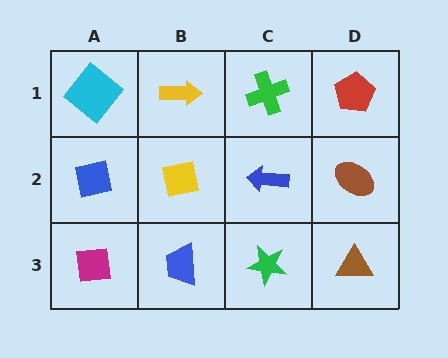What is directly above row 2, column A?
A cyan diamond.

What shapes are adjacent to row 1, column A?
A blue square (row 2, column A), a yellow arrow (row 1, column B).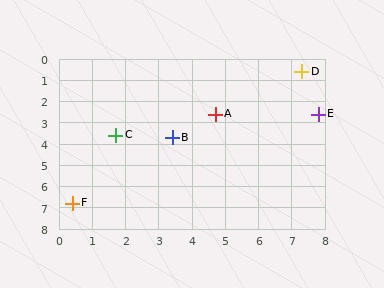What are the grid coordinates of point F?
Point F is at approximately (0.4, 6.8).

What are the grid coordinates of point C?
Point C is at approximately (1.7, 3.6).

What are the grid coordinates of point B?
Point B is at approximately (3.4, 3.7).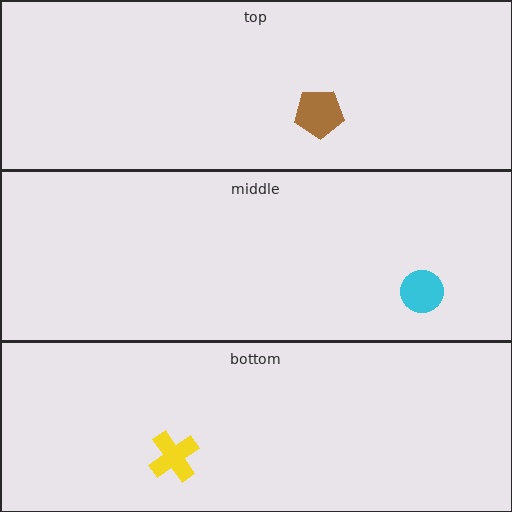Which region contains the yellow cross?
The bottom region.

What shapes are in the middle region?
The cyan circle.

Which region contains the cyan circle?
The middle region.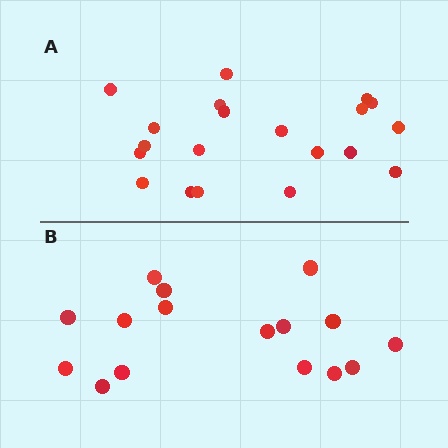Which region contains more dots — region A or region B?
Region A (the top region) has more dots.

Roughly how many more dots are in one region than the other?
Region A has about 4 more dots than region B.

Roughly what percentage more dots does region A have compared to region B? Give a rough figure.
About 25% more.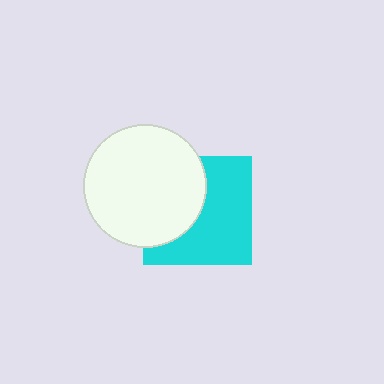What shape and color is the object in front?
The object in front is a white circle.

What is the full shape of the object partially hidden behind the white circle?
The partially hidden object is a cyan square.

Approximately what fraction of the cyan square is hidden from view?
Roughly 42% of the cyan square is hidden behind the white circle.